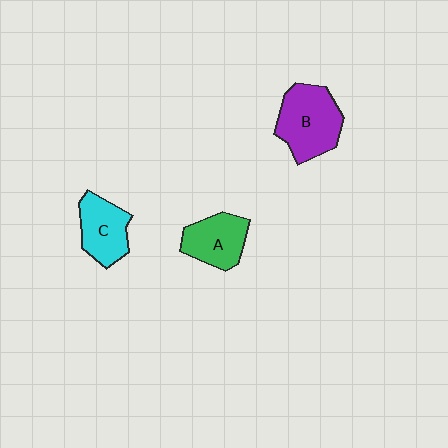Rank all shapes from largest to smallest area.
From largest to smallest: B (purple), A (green), C (cyan).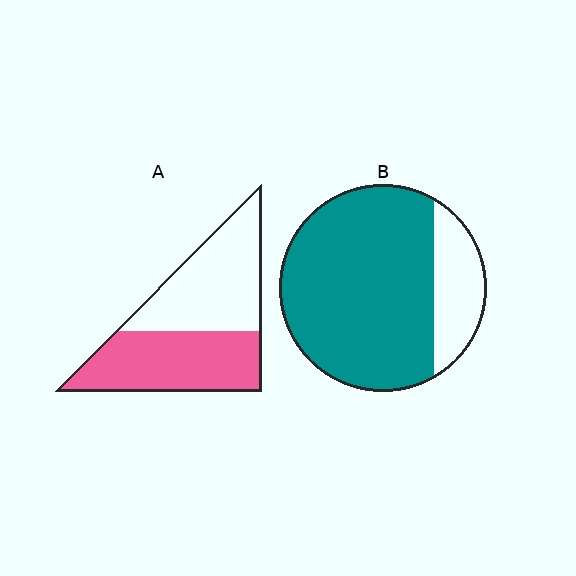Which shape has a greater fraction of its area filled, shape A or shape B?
Shape B.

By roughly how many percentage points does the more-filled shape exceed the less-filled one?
By roughly 30 percentage points (B over A).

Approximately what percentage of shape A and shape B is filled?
A is approximately 50% and B is approximately 80%.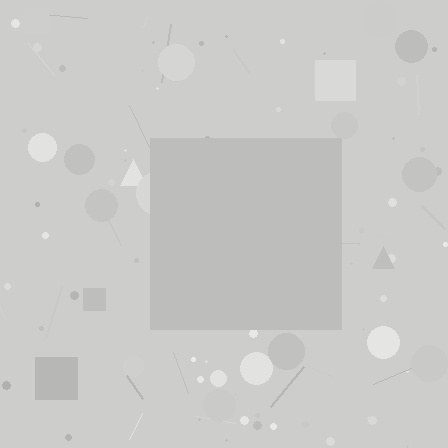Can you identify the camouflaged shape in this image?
The camouflaged shape is a square.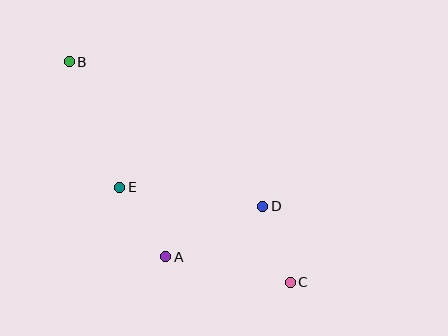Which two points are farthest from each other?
Points B and C are farthest from each other.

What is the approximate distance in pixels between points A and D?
The distance between A and D is approximately 109 pixels.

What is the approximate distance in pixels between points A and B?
The distance between A and B is approximately 217 pixels.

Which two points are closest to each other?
Points C and D are closest to each other.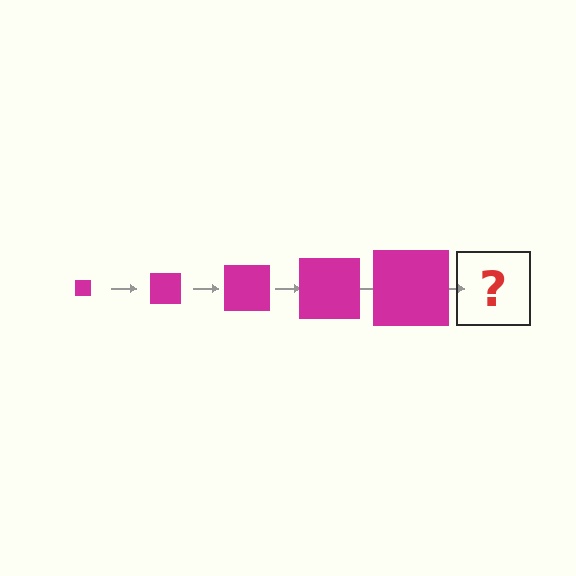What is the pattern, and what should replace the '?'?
The pattern is that the square gets progressively larger each step. The '?' should be a magenta square, larger than the previous one.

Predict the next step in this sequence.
The next step is a magenta square, larger than the previous one.